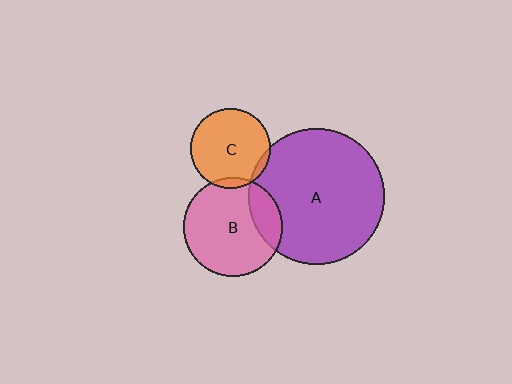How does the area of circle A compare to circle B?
Approximately 1.9 times.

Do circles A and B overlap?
Yes.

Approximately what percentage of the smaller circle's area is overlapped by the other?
Approximately 20%.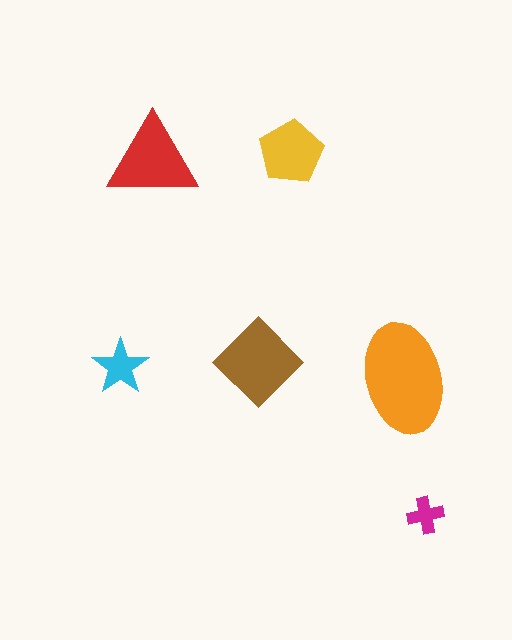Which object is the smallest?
The magenta cross.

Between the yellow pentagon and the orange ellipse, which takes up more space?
The orange ellipse.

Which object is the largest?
The orange ellipse.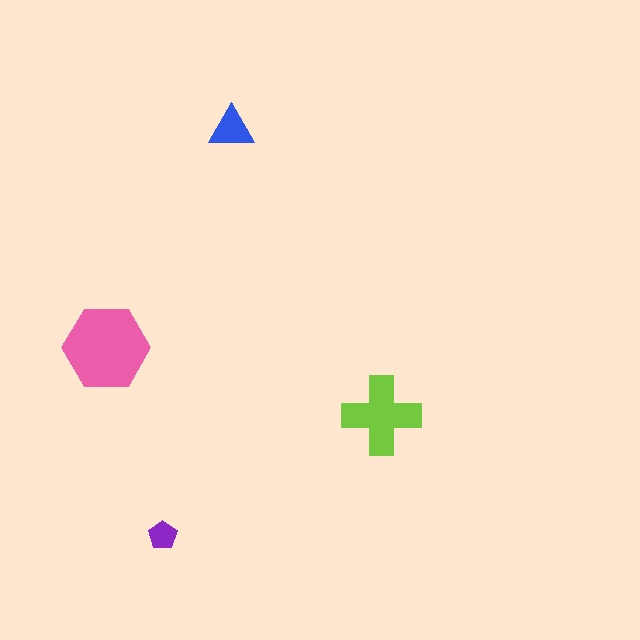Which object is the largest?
The pink hexagon.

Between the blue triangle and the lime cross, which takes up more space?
The lime cross.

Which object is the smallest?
The purple pentagon.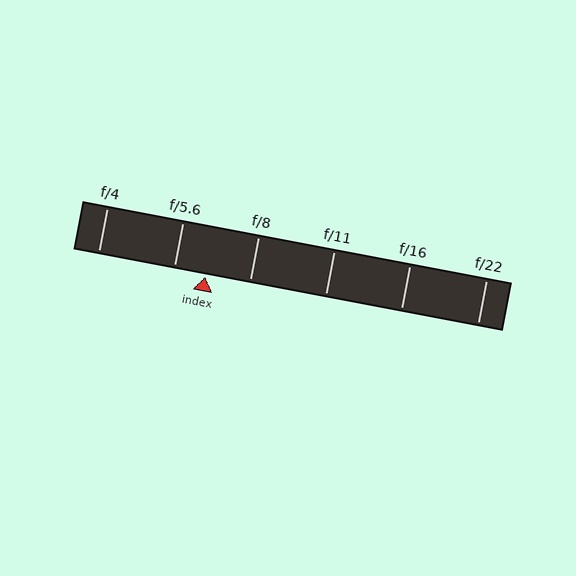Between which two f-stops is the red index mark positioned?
The index mark is between f/5.6 and f/8.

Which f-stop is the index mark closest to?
The index mark is closest to f/5.6.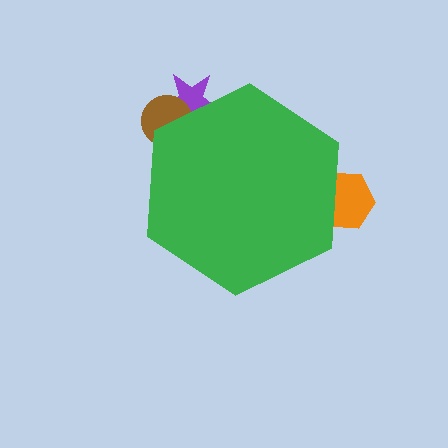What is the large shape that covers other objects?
A green hexagon.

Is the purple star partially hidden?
Yes, the purple star is partially hidden behind the green hexagon.